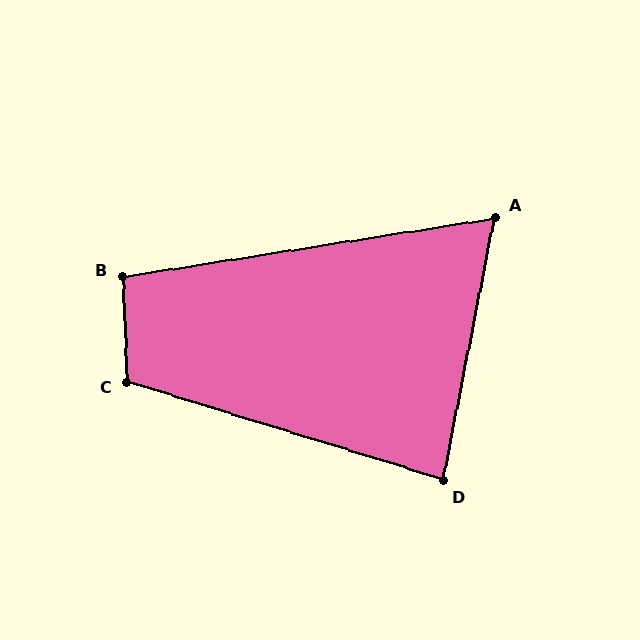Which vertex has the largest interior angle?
C, at approximately 110 degrees.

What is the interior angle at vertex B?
Approximately 96 degrees (obtuse).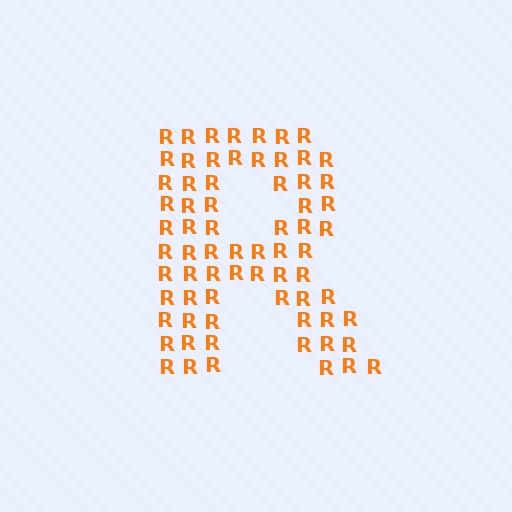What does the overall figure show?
The overall figure shows the letter R.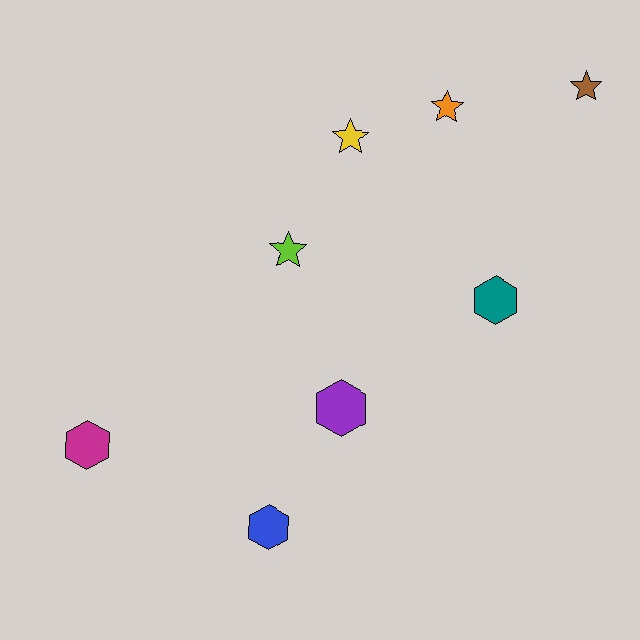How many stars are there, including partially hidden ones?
There are 4 stars.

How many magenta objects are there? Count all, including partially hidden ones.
There is 1 magenta object.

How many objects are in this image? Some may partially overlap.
There are 8 objects.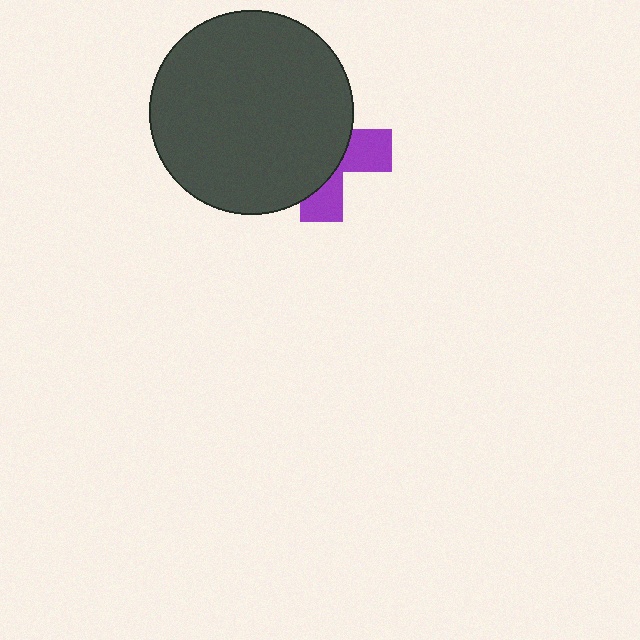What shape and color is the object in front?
The object in front is a dark gray circle.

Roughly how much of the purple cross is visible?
A small part of it is visible (roughly 34%).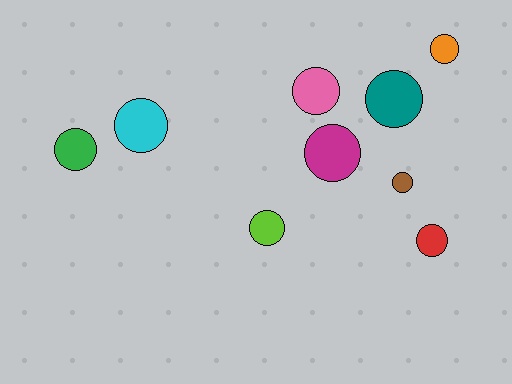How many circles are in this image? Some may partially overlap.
There are 9 circles.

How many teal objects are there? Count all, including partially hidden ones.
There is 1 teal object.